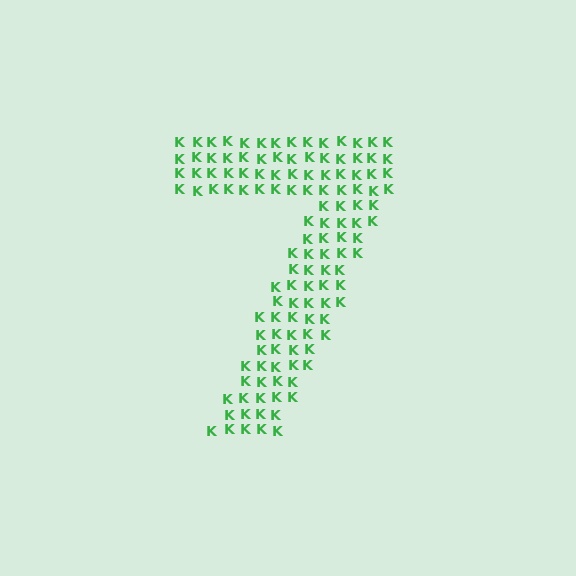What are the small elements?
The small elements are letter K's.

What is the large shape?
The large shape is the digit 7.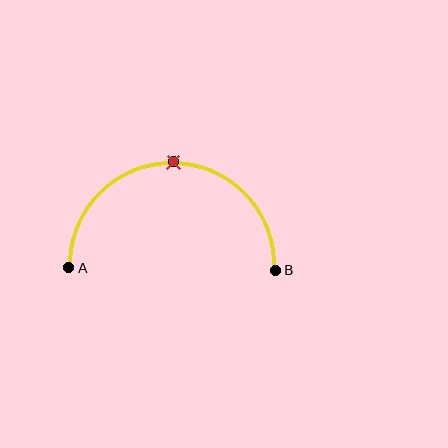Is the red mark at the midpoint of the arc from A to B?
Yes. The red mark lies on the arc at equal arc-length from both A and B — it is the arc midpoint.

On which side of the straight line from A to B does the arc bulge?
The arc bulges above the straight line connecting A and B.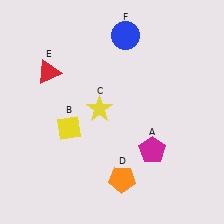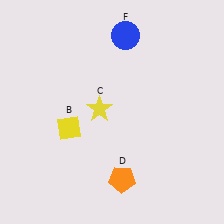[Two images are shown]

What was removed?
The red triangle (E), the magenta pentagon (A) were removed in Image 2.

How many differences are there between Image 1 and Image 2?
There are 2 differences between the two images.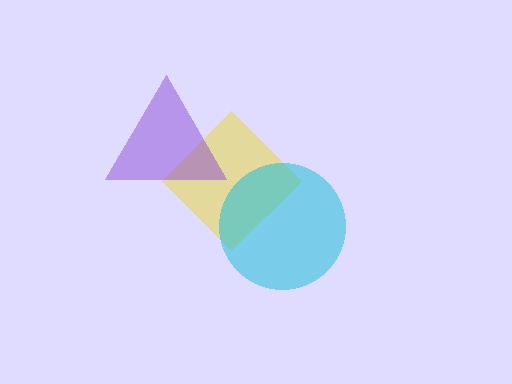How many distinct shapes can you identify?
There are 3 distinct shapes: a yellow diamond, a cyan circle, a purple triangle.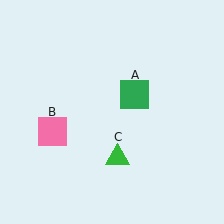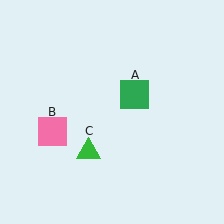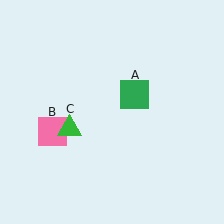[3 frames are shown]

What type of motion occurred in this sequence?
The green triangle (object C) rotated clockwise around the center of the scene.